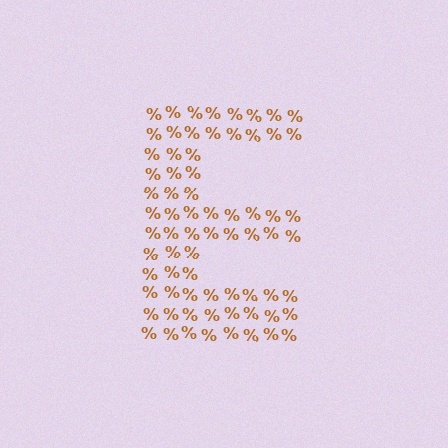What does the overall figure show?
The overall figure shows the letter E.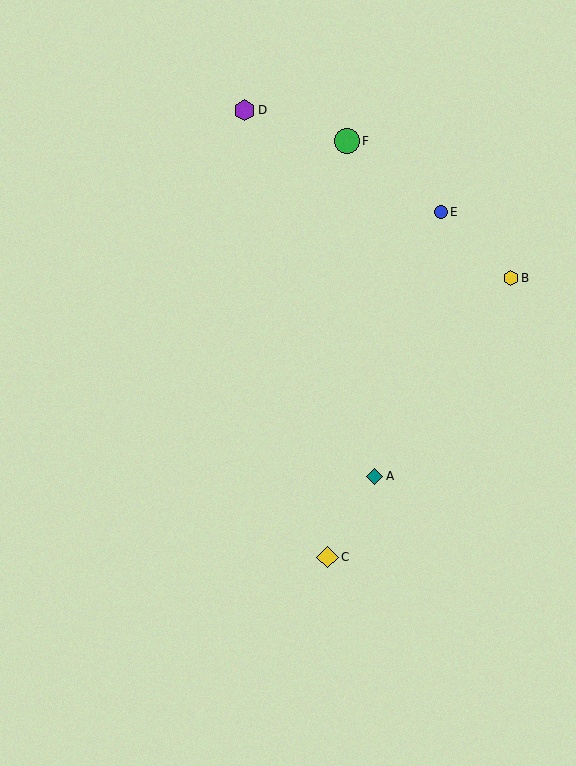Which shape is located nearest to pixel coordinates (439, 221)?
The blue circle (labeled E) at (441, 212) is nearest to that location.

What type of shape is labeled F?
Shape F is a green circle.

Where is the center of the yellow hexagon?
The center of the yellow hexagon is at (511, 278).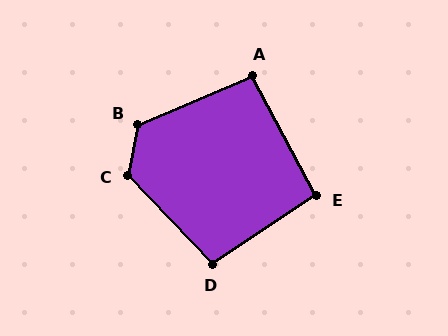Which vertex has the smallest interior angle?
E, at approximately 95 degrees.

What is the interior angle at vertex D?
Approximately 100 degrees (obtuse).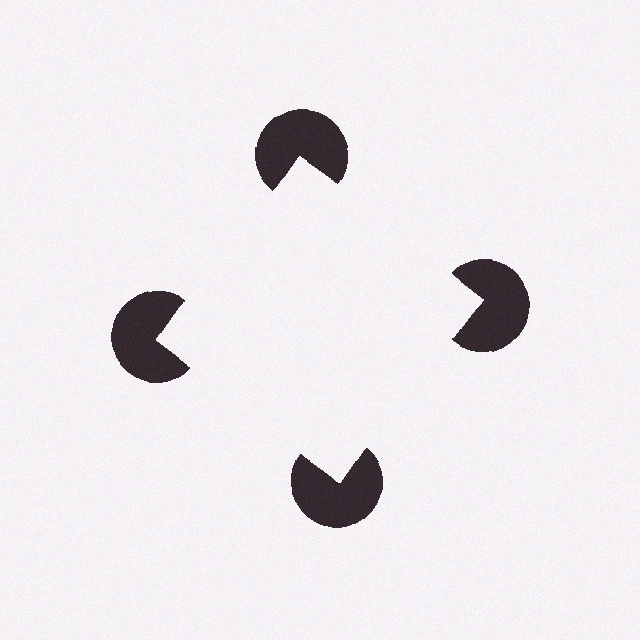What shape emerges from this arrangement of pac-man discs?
An illusory square — its edges are inferred from the aligned wedge cuts in the pac-man discs, not physically drawn.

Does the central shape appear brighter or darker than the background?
It typically appears slightly brighter than the background, even though no actual brightness change is drawn.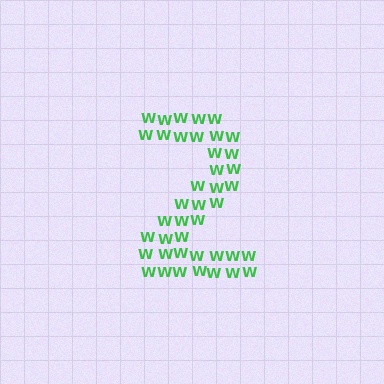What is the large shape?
The large shape is the digit 2.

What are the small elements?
The small elements are letter W's.